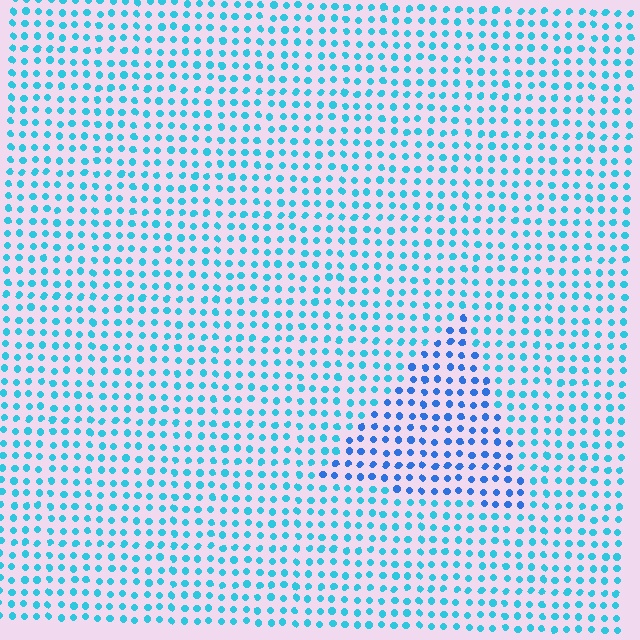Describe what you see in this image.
The image is filled with small cyan elements in a uniform arrangement. A triangle-shaped region is visible where the elements are tinted to a slightly different hue, forming a subtle color boundary.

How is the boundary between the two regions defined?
The boundary is defined purely by a slight shift in hue (about 29 degrees). Spacing, size, and orientation are identical on both sides.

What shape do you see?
I see a triangle.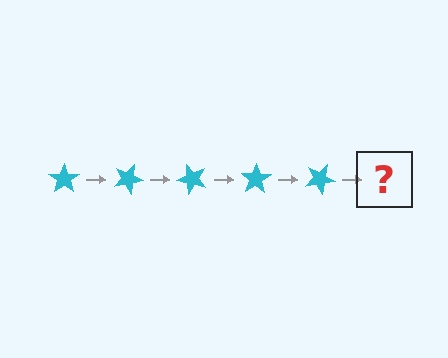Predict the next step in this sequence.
The next step is a cyan star rotated 125 degrees.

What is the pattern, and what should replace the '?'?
The pattern is that the star rotates 25 degrees each step. The '?' should be a cyan star rotated 125 degrees.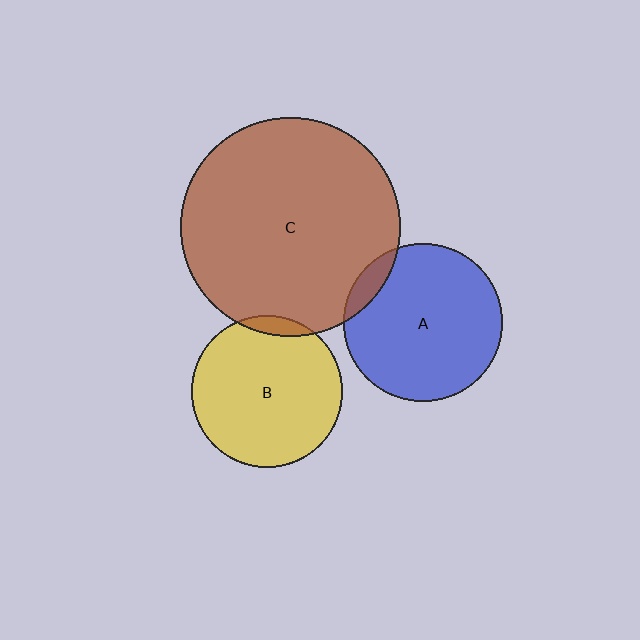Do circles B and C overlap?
Yes.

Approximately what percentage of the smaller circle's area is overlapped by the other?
Approximately 5%.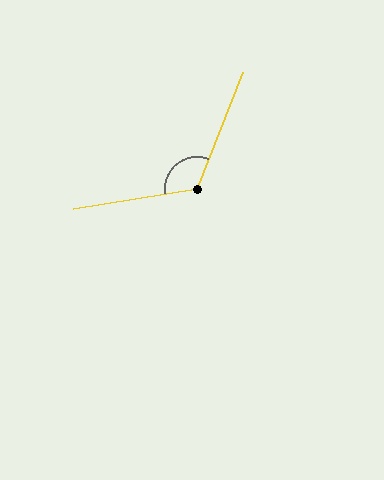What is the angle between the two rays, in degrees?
Approximately 121 degrees.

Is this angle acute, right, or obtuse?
It is obtuse.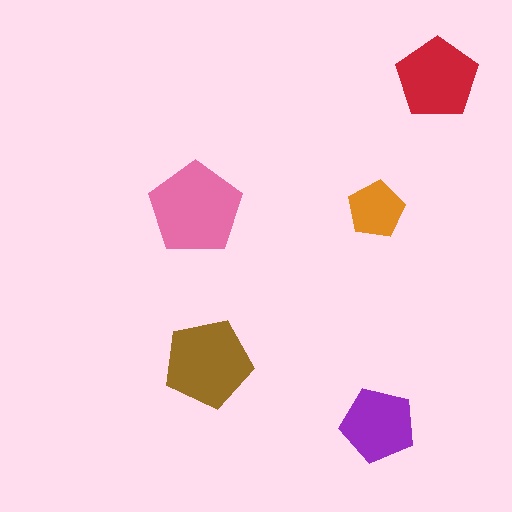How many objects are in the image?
There are 5 objects in the image.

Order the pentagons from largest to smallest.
the pink one, the brown one, the red one, the purple one, the orange one.